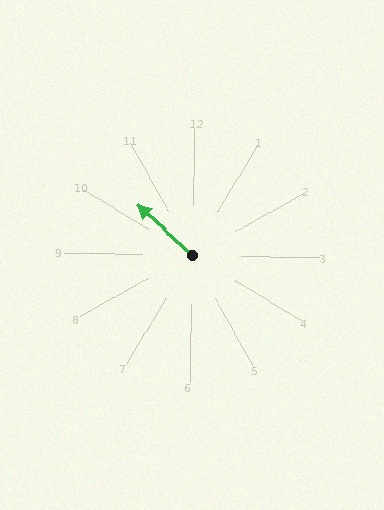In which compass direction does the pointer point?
Northwest.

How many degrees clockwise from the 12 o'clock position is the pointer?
Approximately 311 degrees.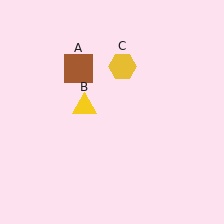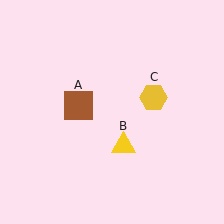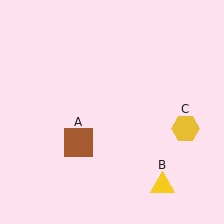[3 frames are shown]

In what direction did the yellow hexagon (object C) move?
The yellow hexagon (object C) moved down and to the right.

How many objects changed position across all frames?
3 objects changed position: brown square (object A), yellow triangle (object B), yellow hexagon (object C).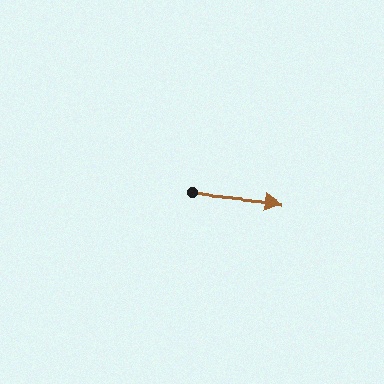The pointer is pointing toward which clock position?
Roughly 3 o'clock.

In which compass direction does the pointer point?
East.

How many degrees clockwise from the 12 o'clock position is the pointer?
Approximately 96 degrees.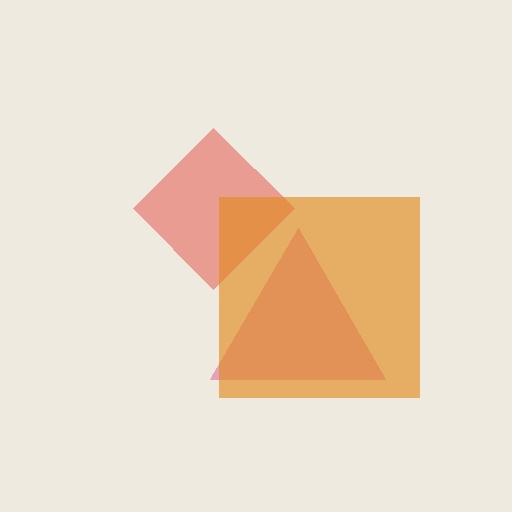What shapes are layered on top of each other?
The layered shapes are: a pink triangle, a red diamond, an orange square.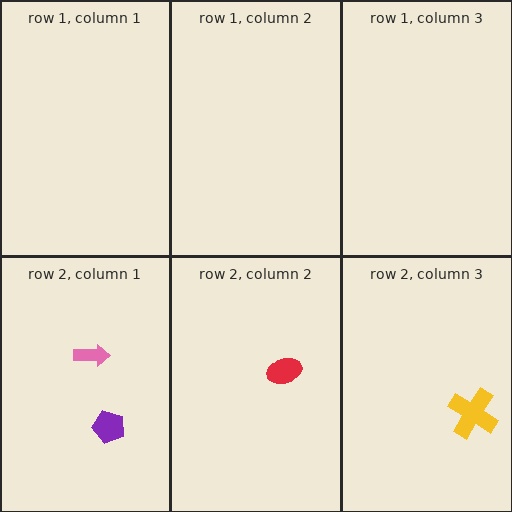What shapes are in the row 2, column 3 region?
The yellow cross.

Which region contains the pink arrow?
The row 2, column 1 region.